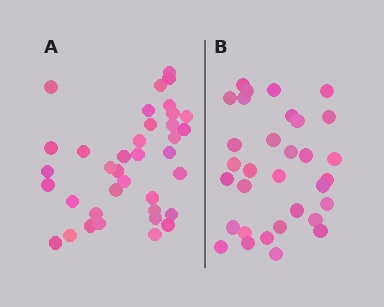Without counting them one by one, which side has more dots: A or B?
Region A (the left region) has more dots.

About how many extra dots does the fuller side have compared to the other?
Region A has about 5 more dots than region B.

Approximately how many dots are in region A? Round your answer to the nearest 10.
About 40 dots. (The exact count is 37, which rounds to 40.)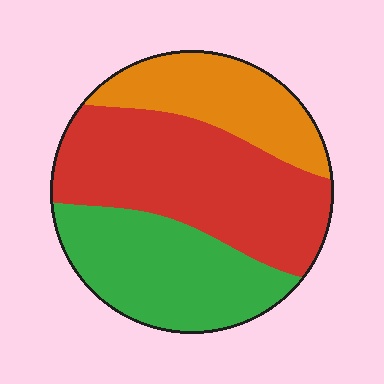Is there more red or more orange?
Red.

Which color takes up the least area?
Orange, at roughly 25%.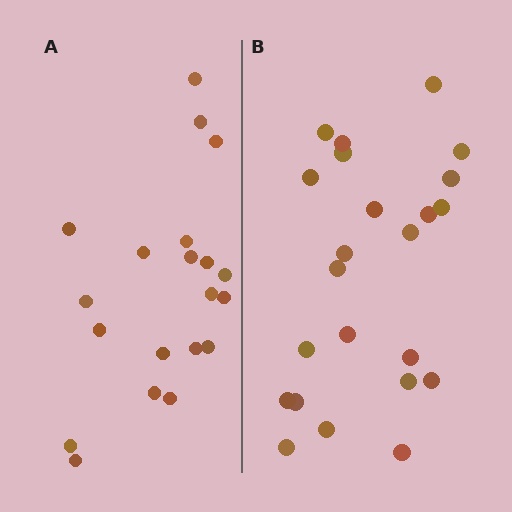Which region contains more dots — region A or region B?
Region B (the right region) has more dots.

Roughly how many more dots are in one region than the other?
Region B has just a few more — roughly 2 or 3 more dots than region A.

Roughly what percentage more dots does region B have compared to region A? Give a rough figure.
About 15% more.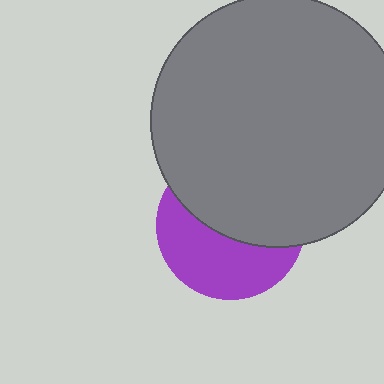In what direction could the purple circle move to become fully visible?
The purple circle could move down. That would shift it out from behind the gray circle entirely.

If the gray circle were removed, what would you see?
You would see the complete purple circle.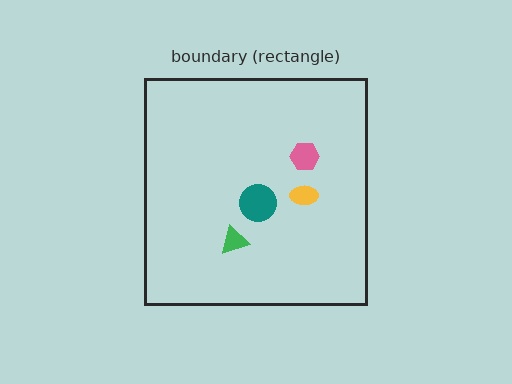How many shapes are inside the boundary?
4 inside, 0 outside.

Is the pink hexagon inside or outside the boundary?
Inside.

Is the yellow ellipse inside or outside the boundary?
Inside.